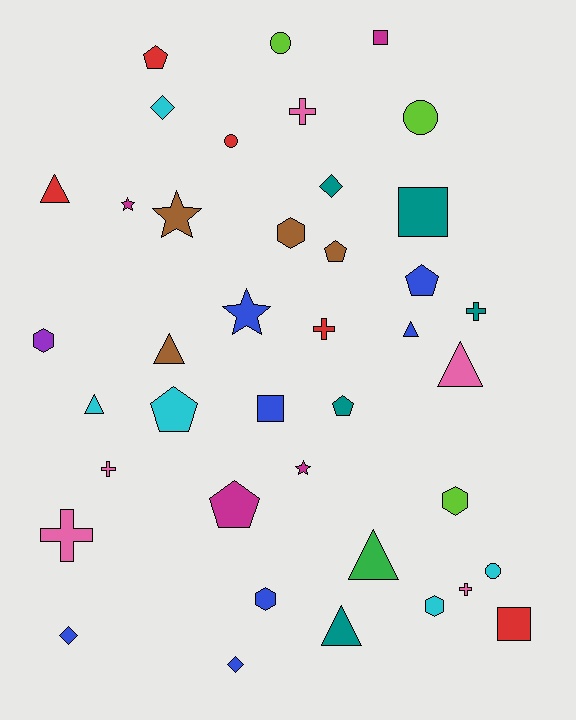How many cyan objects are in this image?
There are 5 cyan objects.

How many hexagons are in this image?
There are 5 hexagons.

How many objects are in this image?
There are 40 objects.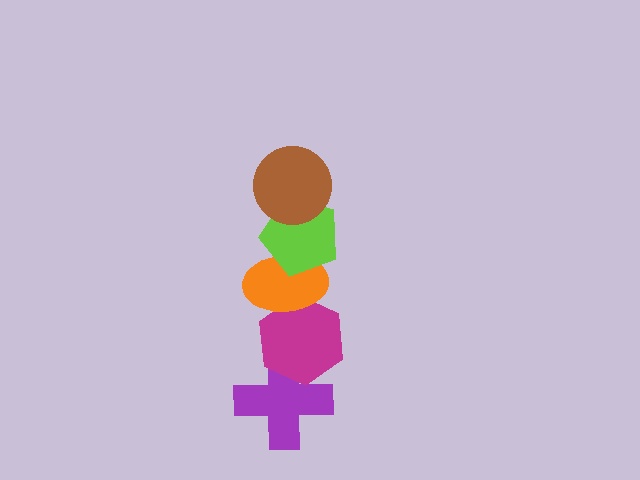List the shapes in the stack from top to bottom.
From top to bottom: the brown circle, the lime pentagon, the orange ellipse, the magenta hexagon, the purple cross.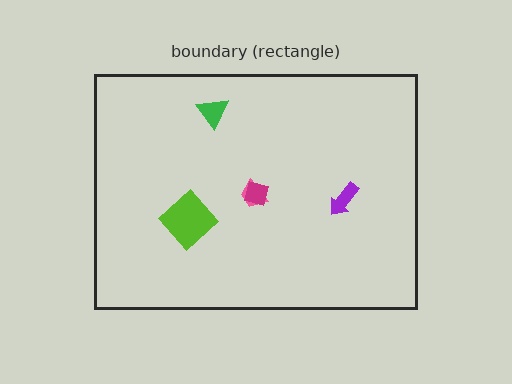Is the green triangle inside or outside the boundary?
Inside.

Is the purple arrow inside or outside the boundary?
Inside.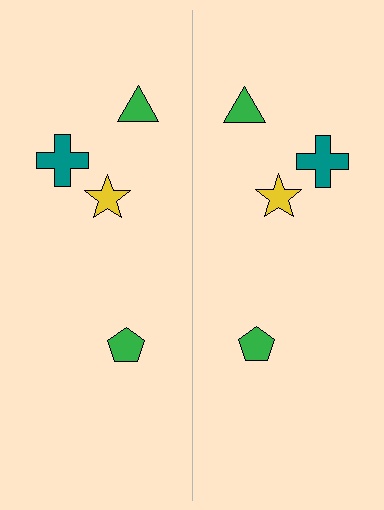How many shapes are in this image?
There are 8 shapes in this image.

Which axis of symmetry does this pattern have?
The pattern has a vertical axis of symmetry running through the center of the image.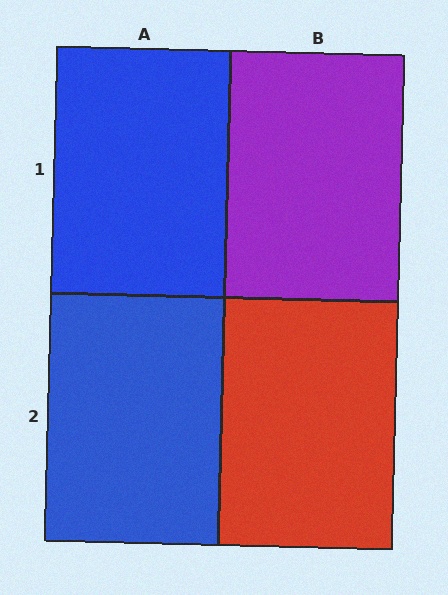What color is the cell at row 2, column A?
Blue.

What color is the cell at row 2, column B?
Red.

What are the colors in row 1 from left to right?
Blue, purple.